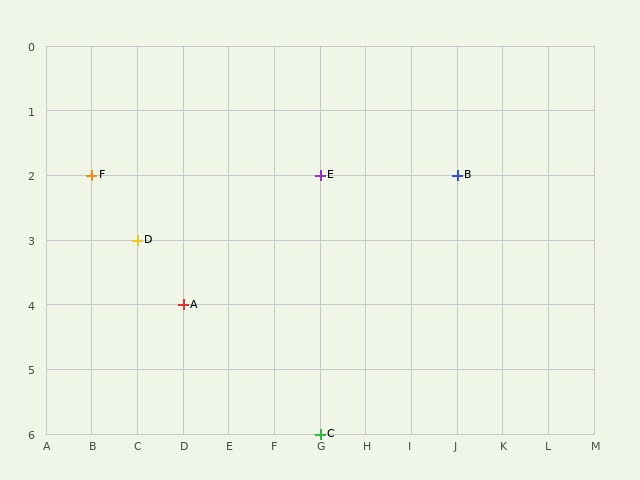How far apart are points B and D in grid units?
Points B and D are 7 columns and 1 row apart (about 7.1 grid units diagonally).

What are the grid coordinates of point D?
Point D is at grid coordinates (C, 3).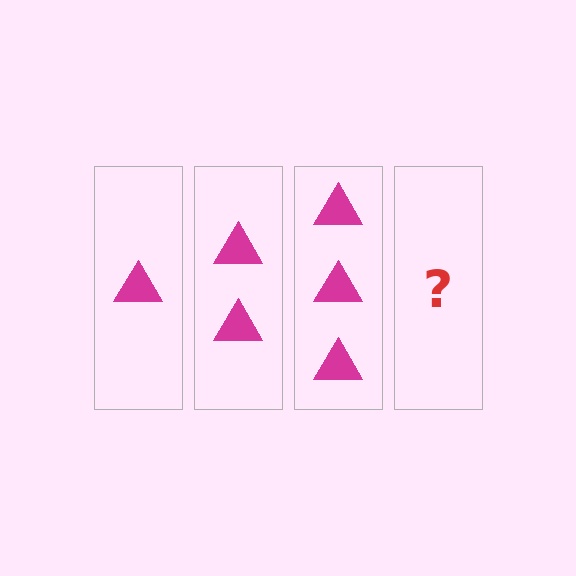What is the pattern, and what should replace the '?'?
The pattern is that each step adds one more triangle. The '?' should be 4 triangles.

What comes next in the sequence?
The next element should be 4 triangles.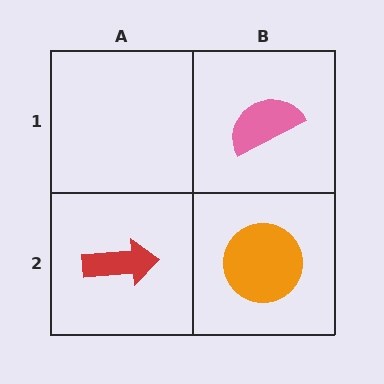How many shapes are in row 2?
2 shapes.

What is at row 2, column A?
A red arrow.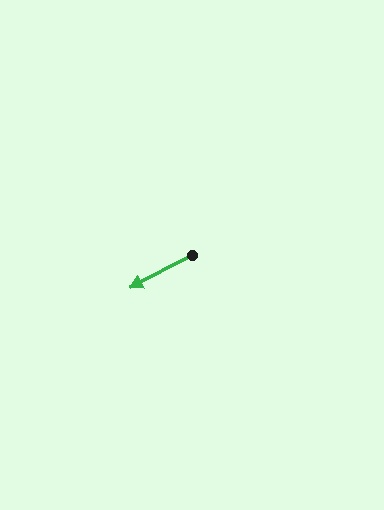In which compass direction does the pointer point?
Southwest.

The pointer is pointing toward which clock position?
Roughly 8 o'clock.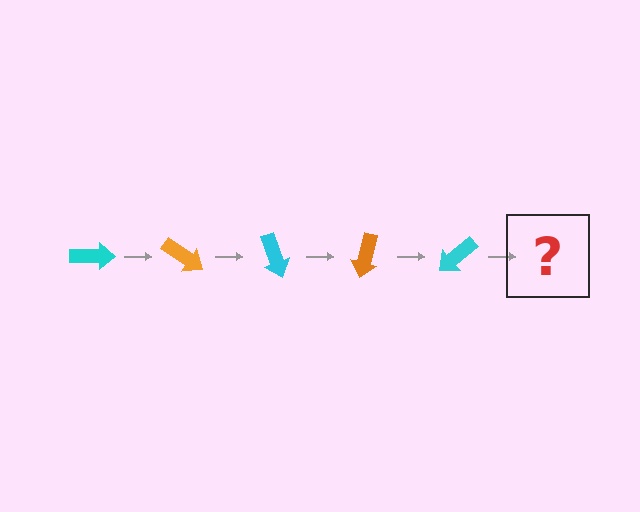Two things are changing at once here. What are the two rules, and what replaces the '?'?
The two rules are that it rotates 35 degrees each step and the color cycles through cyan and orange. The '?' should be an orange arrow, rotated 175 degrees from the start.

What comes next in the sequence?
The next element should be an orange arrow, rotated 175 degrees from the start.